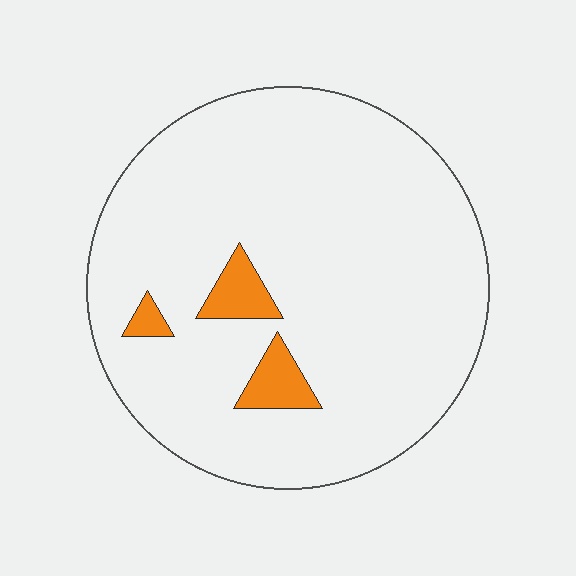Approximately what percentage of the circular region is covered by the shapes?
Approximately 5%.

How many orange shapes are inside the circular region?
3.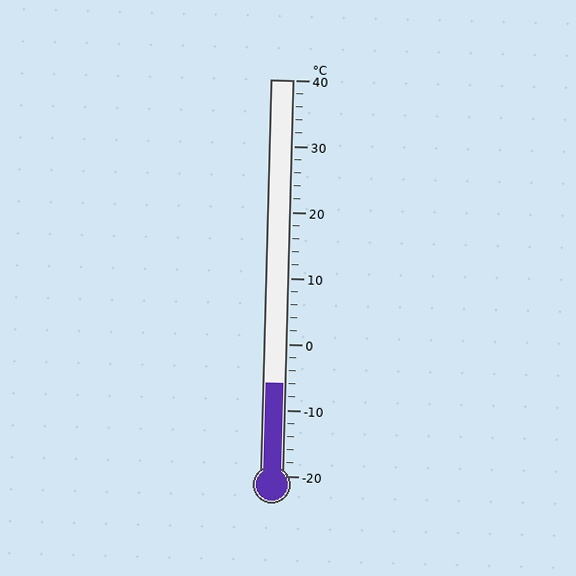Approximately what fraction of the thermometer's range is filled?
The thermometer is filled to approximately 25% of its range.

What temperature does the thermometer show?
The thermometer shows approximately -6°C.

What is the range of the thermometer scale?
The thermometer scale ranges from -20°C to 40°C.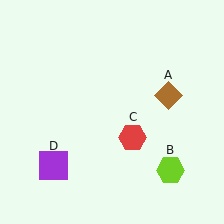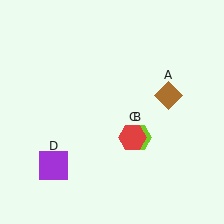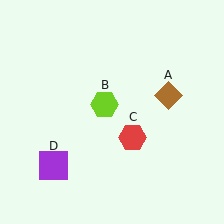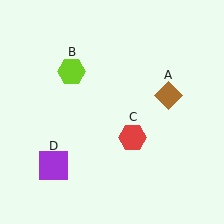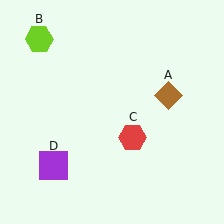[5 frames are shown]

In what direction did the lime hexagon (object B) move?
The lime hexagon (object B) moved up and to the left.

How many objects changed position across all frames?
1 object changed position: lime hexagon (object B).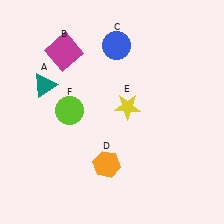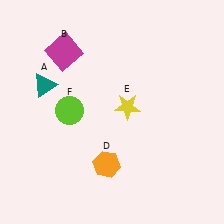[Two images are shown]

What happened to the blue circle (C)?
The blue circle (C) was removed in Image 2. It was in the top-right area of Image 1.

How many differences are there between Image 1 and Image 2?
There is 1 difference between the two images.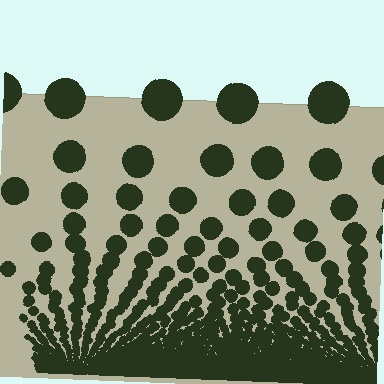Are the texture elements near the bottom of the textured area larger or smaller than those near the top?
Smaller. The gradient is inverted — elements near the bottom are smaller and denser.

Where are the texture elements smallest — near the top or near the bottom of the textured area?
Near the bottom.